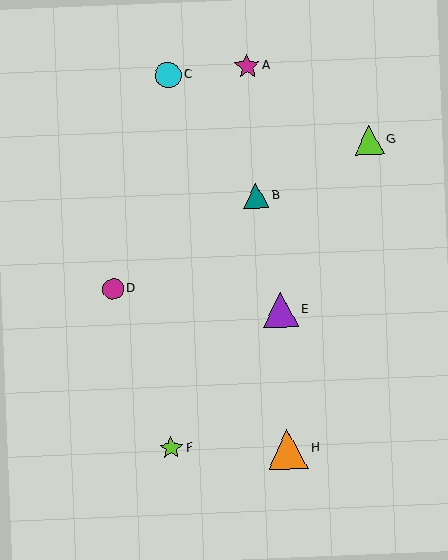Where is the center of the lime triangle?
The center of the lime triangle is at (369, 140).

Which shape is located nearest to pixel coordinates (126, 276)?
The magenta circle (labeled D) at (113, 289) is nearest to that location.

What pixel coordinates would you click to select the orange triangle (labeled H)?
Click at (288, 449) to select the orange triangle H.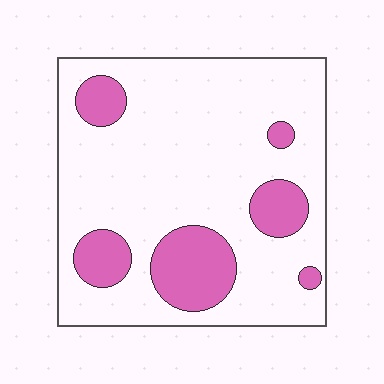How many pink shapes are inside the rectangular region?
6.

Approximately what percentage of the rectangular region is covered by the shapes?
Approximately 20%.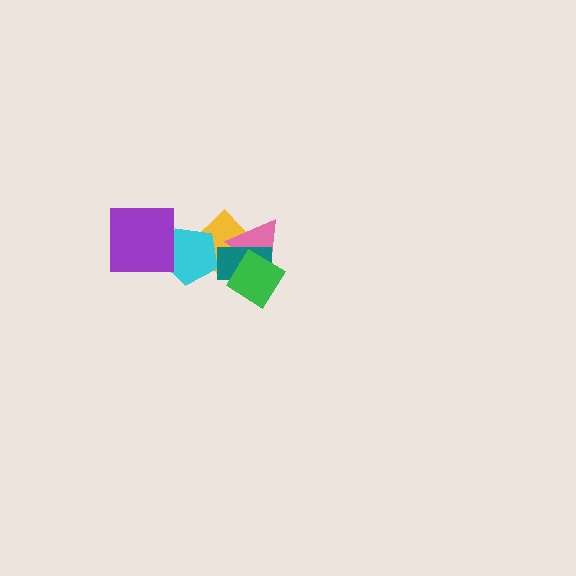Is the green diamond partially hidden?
No, no other shape covers it.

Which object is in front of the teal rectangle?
The green diamond is in front of the teal rectangle.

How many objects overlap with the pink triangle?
3 objects overlap with the pink triangle.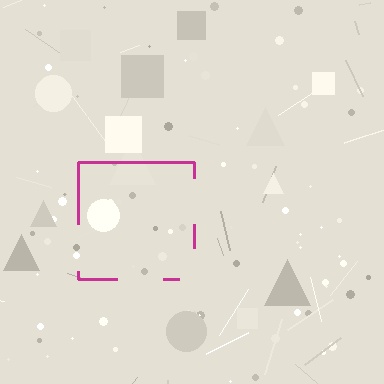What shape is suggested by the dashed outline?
The dashed outline suggests a square.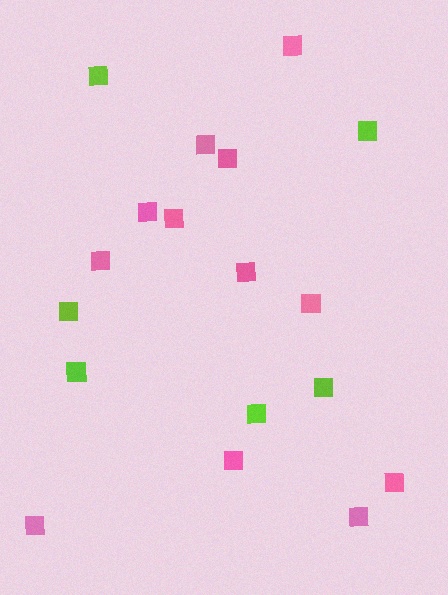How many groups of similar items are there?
There are 2 groups: one group of pink squares (12) and one group of lime squares (6).